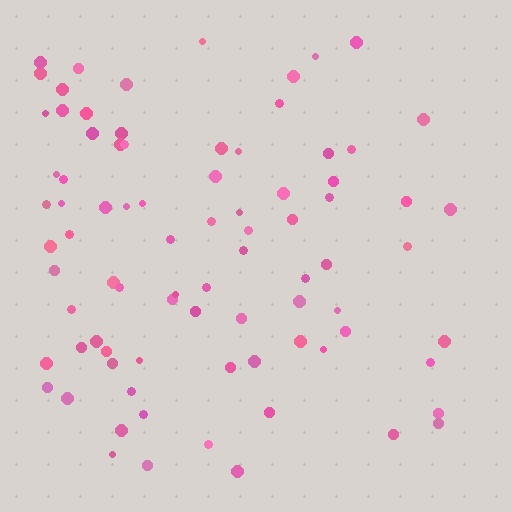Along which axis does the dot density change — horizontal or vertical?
Horizontal.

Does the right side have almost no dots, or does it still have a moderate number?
Still a moderate number, just noticeably fewer than the left.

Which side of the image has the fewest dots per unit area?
The right.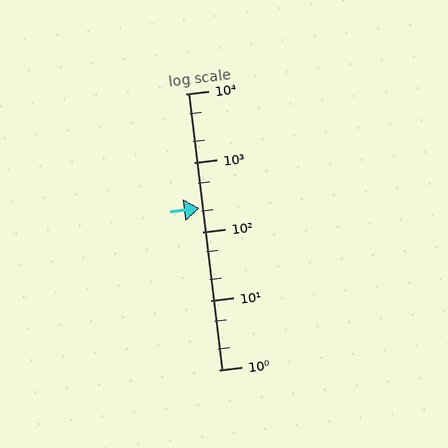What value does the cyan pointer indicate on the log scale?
The pointer indicates approximately 220.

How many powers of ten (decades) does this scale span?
The scale spans 4 decades, from 1 to 10000.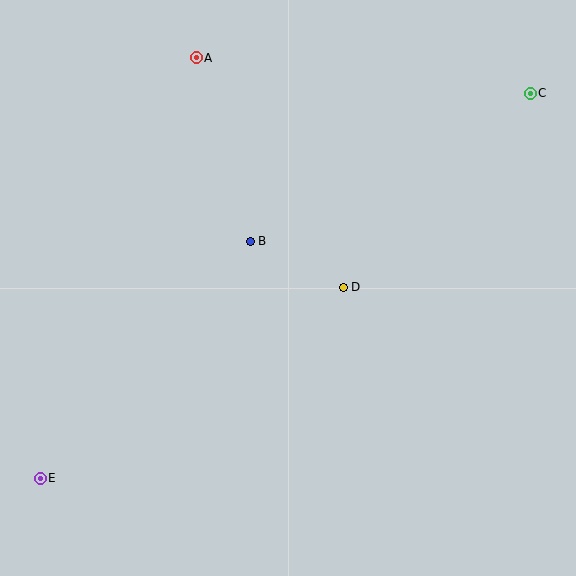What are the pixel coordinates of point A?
Point A is at (196, 58).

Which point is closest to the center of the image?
Point D at (343, 287) is closest to the center.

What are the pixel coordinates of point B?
Point B is at (250, 241).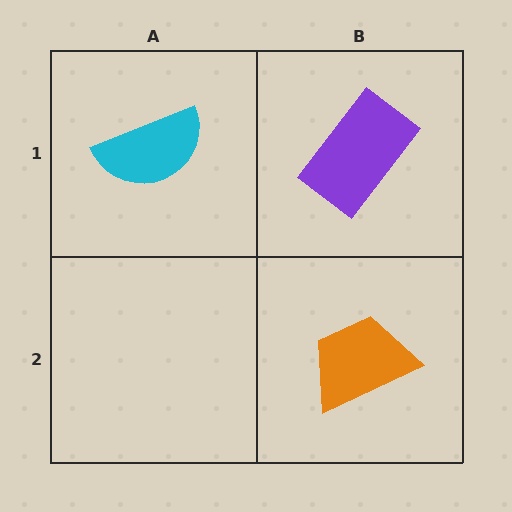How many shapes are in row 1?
2 shapes.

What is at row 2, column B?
An orange trapezoid.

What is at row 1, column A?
A cyan semicircle.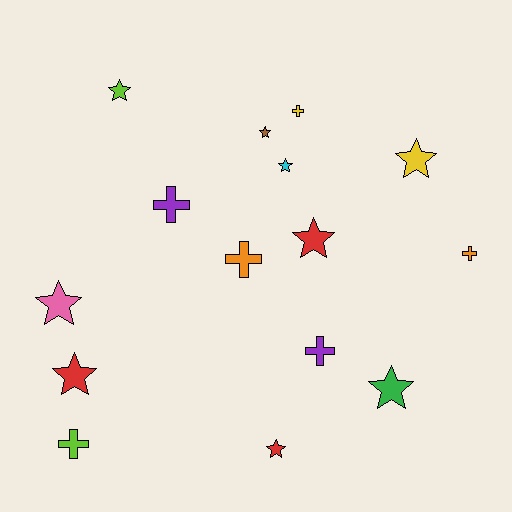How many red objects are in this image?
There are 3 red objects.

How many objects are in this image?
There are 15 objects.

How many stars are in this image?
There are 9 stars.